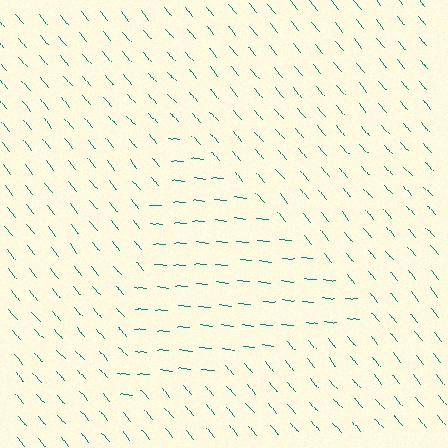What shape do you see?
I see a triangle.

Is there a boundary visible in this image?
Yes, there is a texture boundary formed by a change in line orientation.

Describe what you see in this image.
The image is filled with small teal line segments. A triangle region in the image has lines oriented differently from the surrounding lines, creating a visible texture boundary.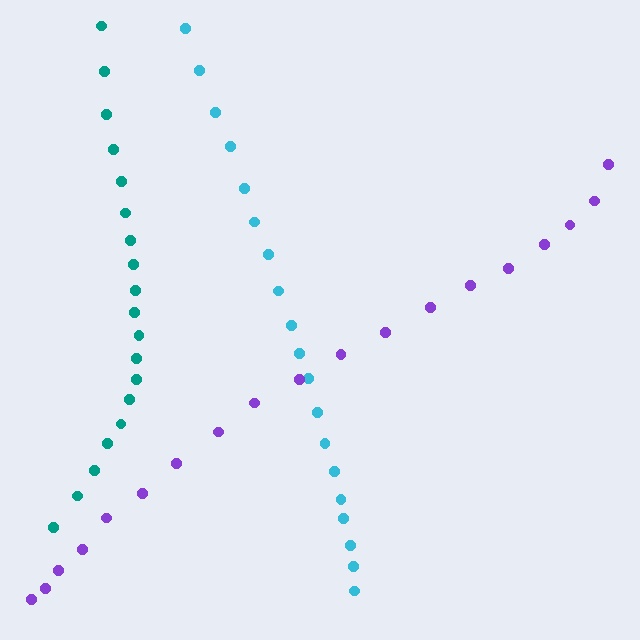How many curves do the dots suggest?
There are 3 distinct paths.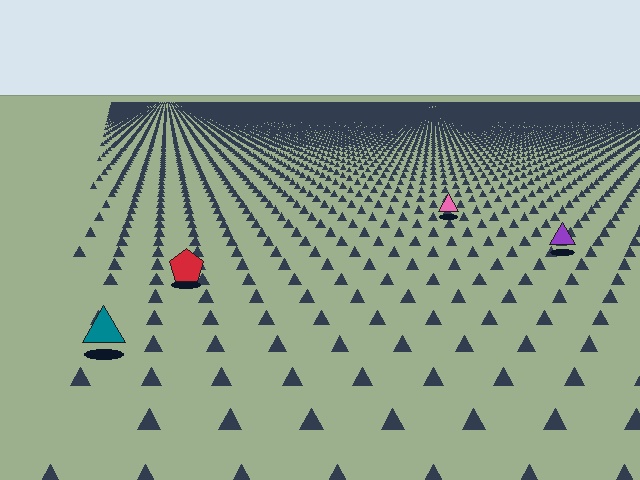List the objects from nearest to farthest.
From nearest to farthest: the teal triangle, the red pentagon, the purple triangle, the pink triangle.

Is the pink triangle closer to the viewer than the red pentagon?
No. The red pentagon is closer — you can tell from the texture gradient: the ground texture is coarser near it.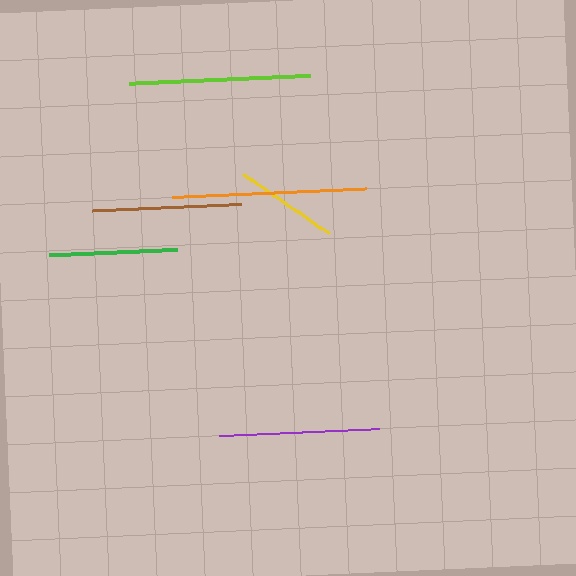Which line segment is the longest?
The orange line is the longest at approximately 194 pixels.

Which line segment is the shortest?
The yellow line is the shortest at approximately 104 pixels.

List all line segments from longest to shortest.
From longest to shortest: orange, lime, purple, brown, green, yellow.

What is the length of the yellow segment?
The yellow segment is approximately 104 pixels long.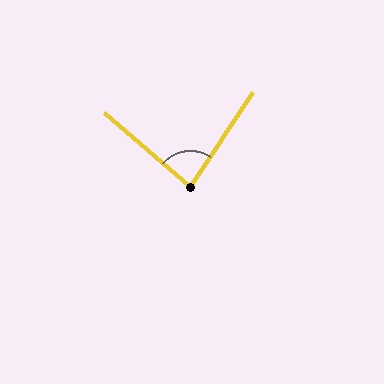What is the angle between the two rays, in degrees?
Approximately 83 degrees.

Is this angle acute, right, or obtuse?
It is acute.